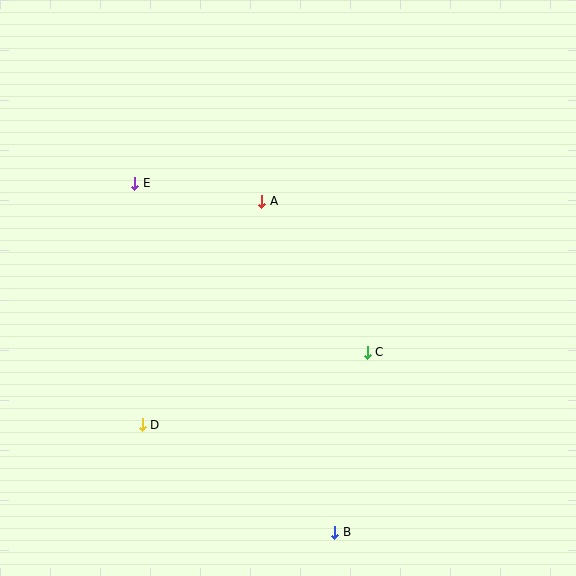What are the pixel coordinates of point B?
Point B is at (335, 532).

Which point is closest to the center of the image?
Point A at (262, 201) is closest to the center.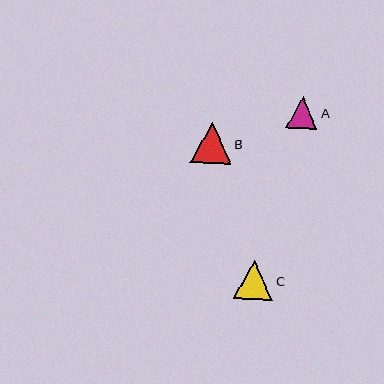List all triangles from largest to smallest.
From largest to smallest: B, C, A.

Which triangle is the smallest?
Triangle A is the smallest with a size of approximately 32 pixels.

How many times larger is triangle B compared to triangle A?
Triangle B is approximately 1.3 times the size of triangle A.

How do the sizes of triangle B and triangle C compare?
Triangle B and triangle C are approximately the same size.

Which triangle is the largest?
Triangle B is the largest with a size of approximately 41 pixels.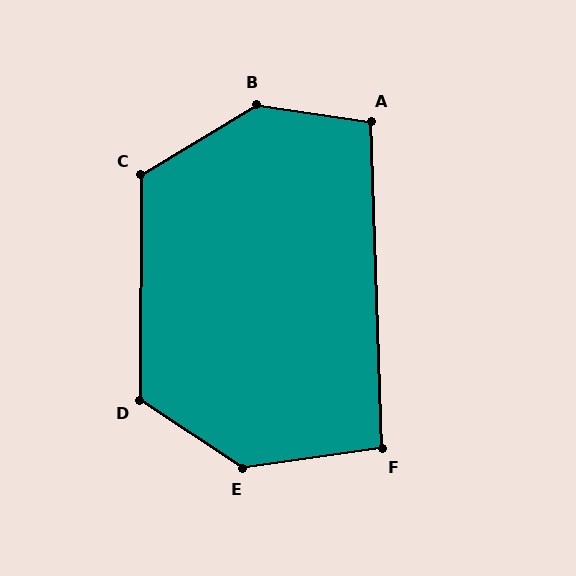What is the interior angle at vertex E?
Approximately 138 degrees (obtuse).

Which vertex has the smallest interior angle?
F, at approximately 96 degrees.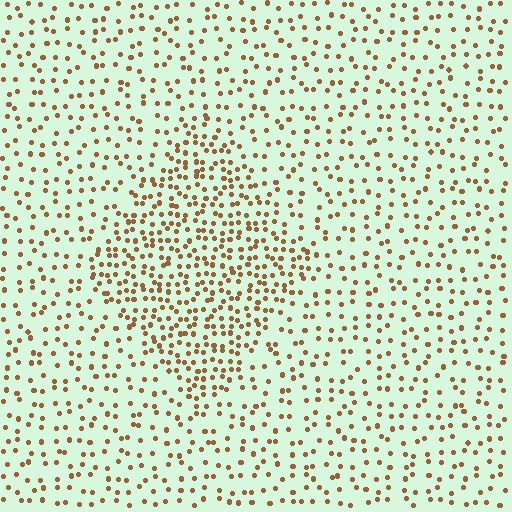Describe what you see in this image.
The image contains small brown elements arranged at two different densities. A diamond-shaped region is visible where the elements are more densely packed than the surrounding area.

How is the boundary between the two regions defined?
The boundary is defined by a change in element density (approximately 2.0x ratio). All elements are the same color, size, and shape.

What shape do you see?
I see a diamond.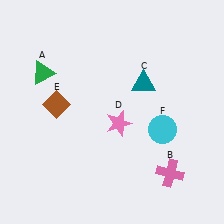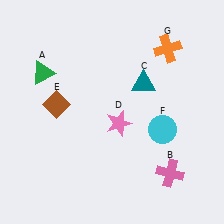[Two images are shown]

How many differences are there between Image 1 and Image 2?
There is 1 difference between the two images.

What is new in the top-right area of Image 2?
An orange cross (G) was added in the top-right area of Image 2.